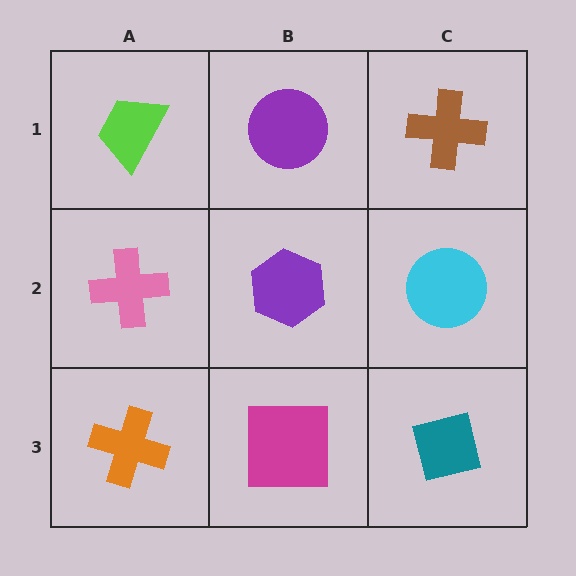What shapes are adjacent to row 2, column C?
A brown cross (row 1, column C), a teal square (row 3, column C), a purple hexagon (row 2, column B).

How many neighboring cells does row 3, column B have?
3.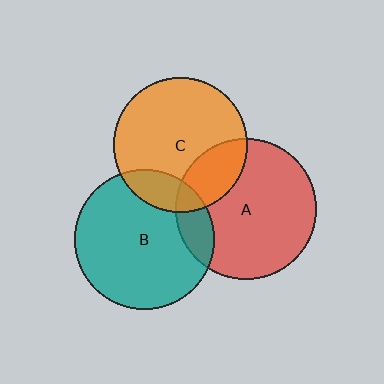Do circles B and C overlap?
Yes.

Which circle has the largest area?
Circle A (red).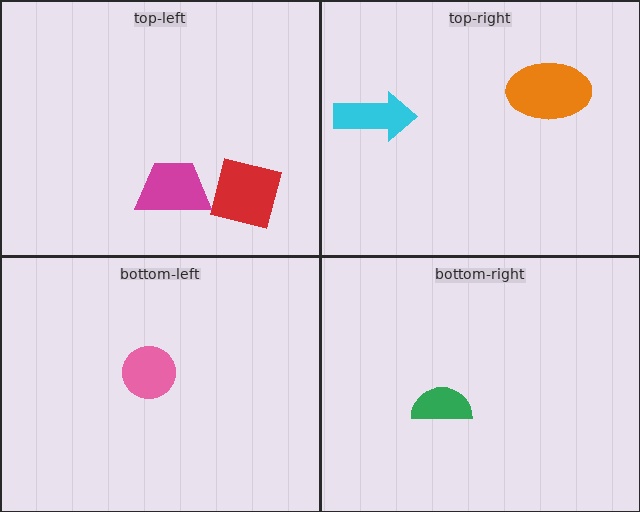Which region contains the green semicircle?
The bottom-right region.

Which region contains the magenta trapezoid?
The top-left region.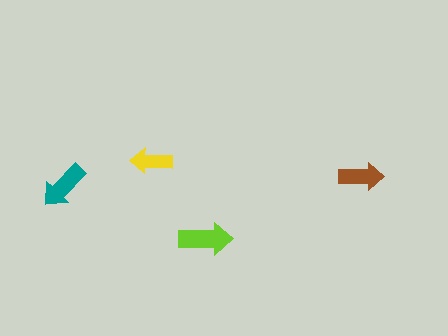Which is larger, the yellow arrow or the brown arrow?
The brown one.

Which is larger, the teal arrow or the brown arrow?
The teal one.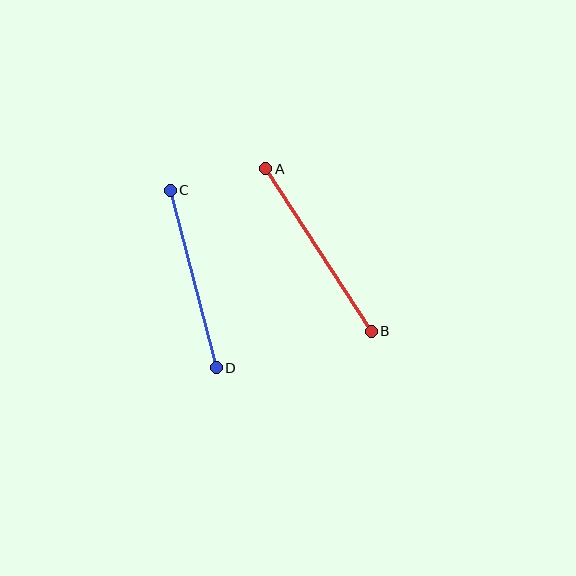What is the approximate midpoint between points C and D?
The midpoint is at approximately (193, 279) pixels.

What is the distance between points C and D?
The distance is approximately 183 pixels.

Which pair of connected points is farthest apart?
Points A and B are farthest apart.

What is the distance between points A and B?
The distance is approximately 194 pixels.